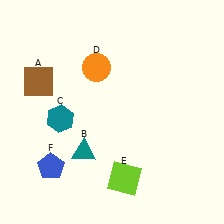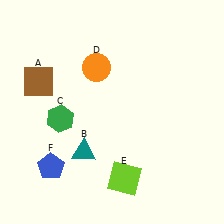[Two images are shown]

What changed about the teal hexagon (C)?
In Image 1, C is teal. In Image 2, it changed to green.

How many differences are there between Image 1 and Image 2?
There is 1 difference between the two images.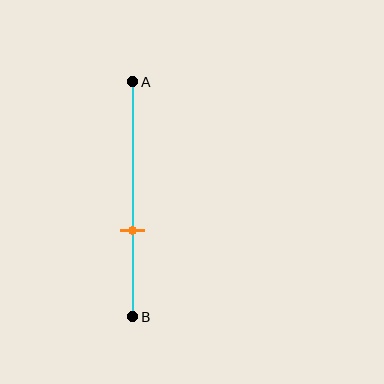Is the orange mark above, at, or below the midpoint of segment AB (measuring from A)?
The orange mark is below the midpoint of segment AB.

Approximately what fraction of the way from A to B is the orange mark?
The orange mark is approximately 65% of the way from A to B.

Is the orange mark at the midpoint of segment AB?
No, the mark is at about 65% from A, not at the 50% midpoint.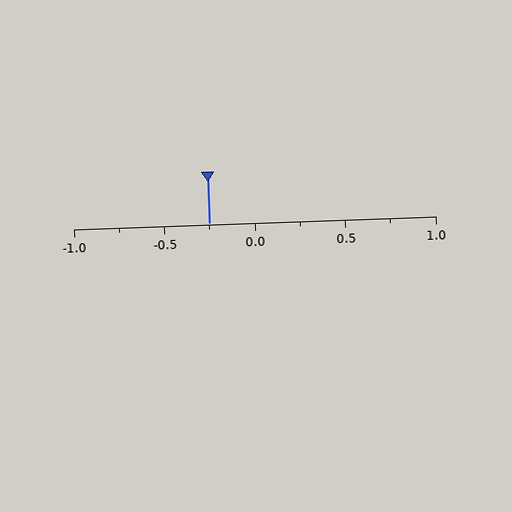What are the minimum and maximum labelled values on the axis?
The axis runs from -1.0 to 1.0.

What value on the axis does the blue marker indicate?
The marker indicates approximately -0.25.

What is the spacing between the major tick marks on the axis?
The major ticks are spaced 0.5 apart.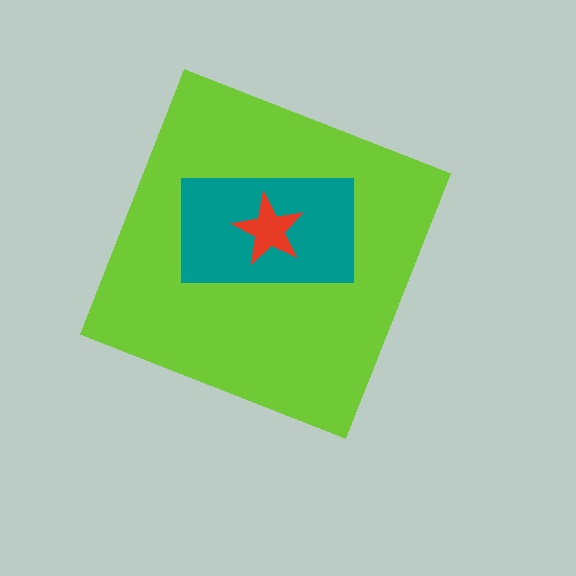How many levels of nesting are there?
3.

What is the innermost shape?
The red star.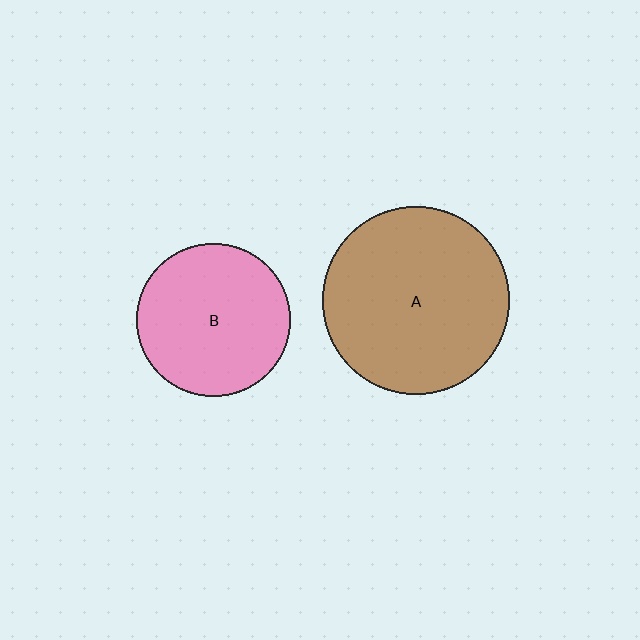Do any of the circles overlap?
No, none of the circles overlap.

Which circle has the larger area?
Circle A (brown).